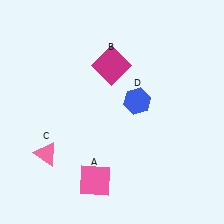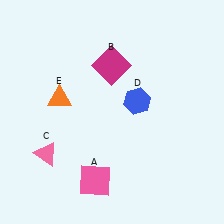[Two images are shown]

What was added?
An orange triangle (E) was added in Image 2.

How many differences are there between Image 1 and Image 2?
There is 1 difference between the two images.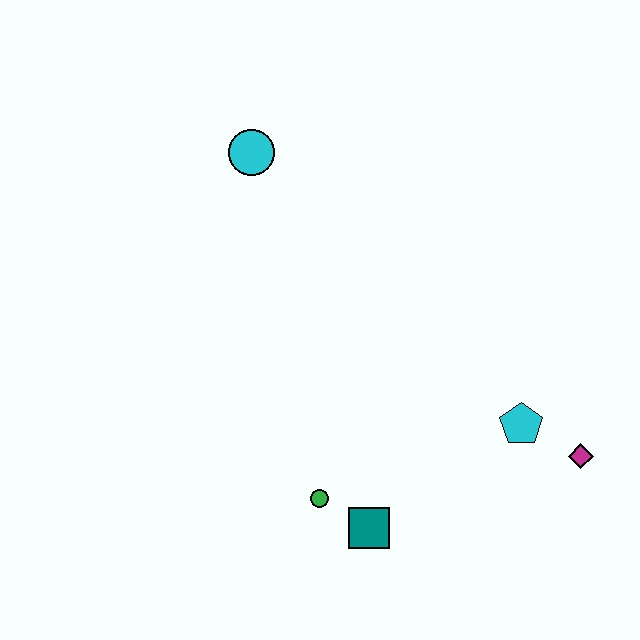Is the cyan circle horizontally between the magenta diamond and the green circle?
No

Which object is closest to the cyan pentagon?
The magenta diamond is closest to the cyan pentagon.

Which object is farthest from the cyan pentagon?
The cyan circle is farthest from the cyan pentagon.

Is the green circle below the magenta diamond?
Yes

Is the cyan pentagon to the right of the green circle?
Yes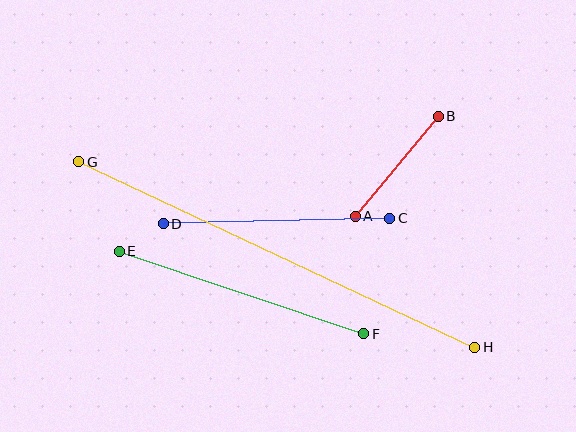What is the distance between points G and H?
The distance is approximately 438 pixels.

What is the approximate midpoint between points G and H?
The midpoint is at approximately (277, 255) pixels.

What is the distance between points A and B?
The distance is approximately 130 pixels.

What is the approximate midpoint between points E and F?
The midpoint is at approximately (242, 292) pixels.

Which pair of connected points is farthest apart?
Points G and H are farthest apart.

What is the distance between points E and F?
The distance is approximately 258 pixels.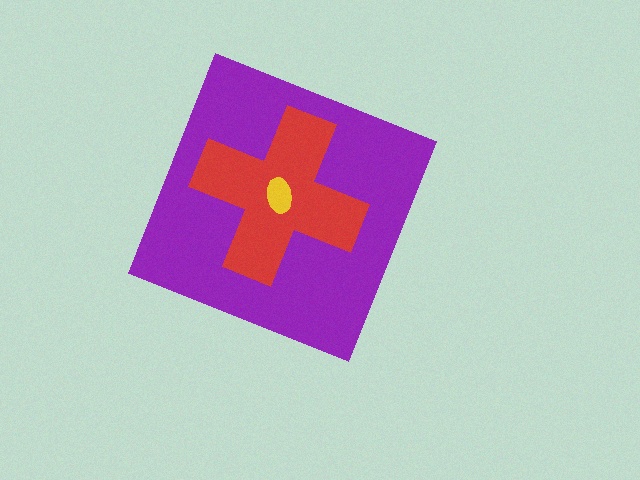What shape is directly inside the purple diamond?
The red cross.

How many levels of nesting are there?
3.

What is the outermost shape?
The purple diamond.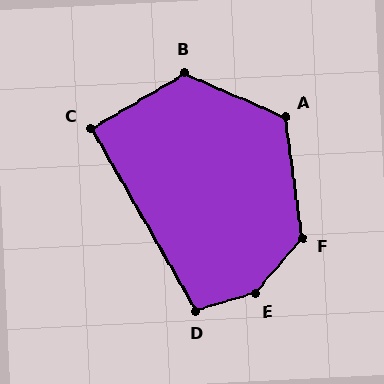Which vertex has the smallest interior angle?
C, at approximately 91 degrees.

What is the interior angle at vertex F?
Approximately 132 degrees (obtuse).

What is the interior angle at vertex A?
Approximately 122 degrees (obtuse).